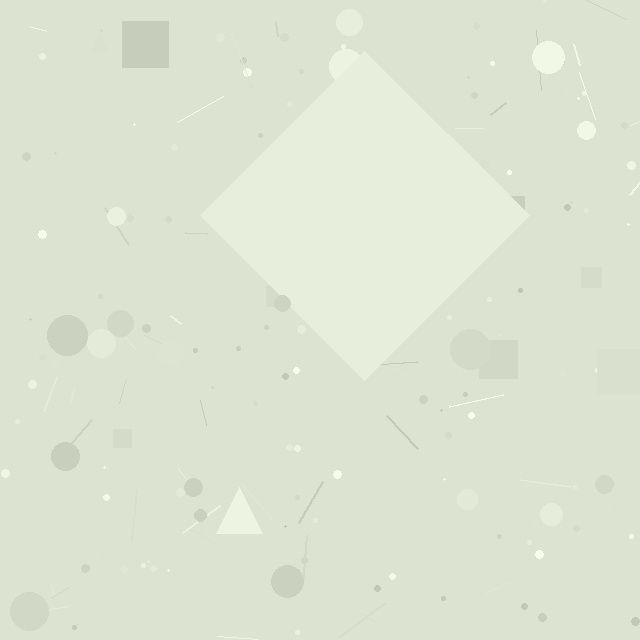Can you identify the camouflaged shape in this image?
The camouflaged shape is a diamond.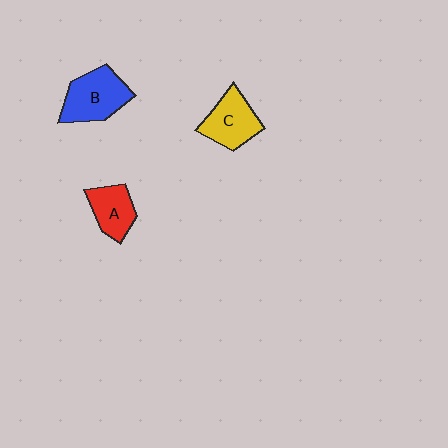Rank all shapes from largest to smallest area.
From largest to smallest: B (blue), C (yellow), A (red).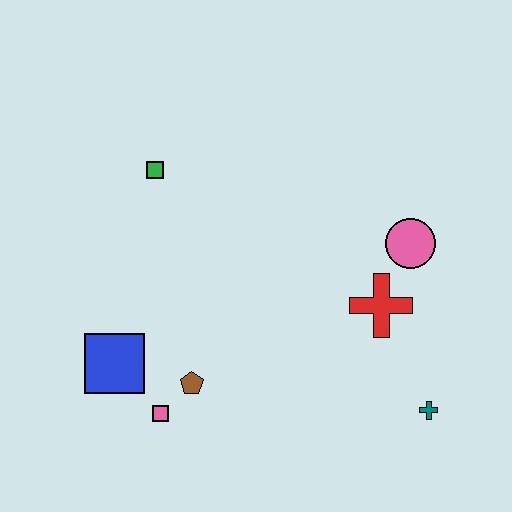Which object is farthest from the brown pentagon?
The pink circle is farthest from the brown pentagon.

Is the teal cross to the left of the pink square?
No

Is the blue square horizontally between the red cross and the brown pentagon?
No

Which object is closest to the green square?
The blue square is closest to the green square.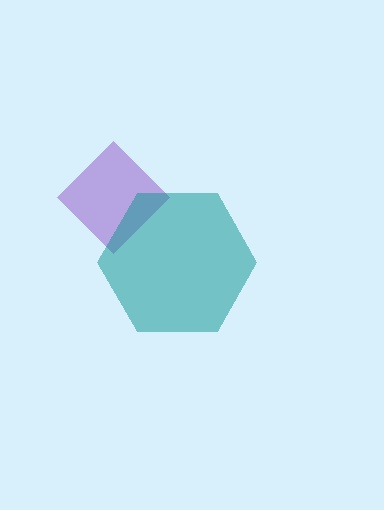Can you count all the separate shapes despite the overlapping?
Yes, there are 2 separate shapes.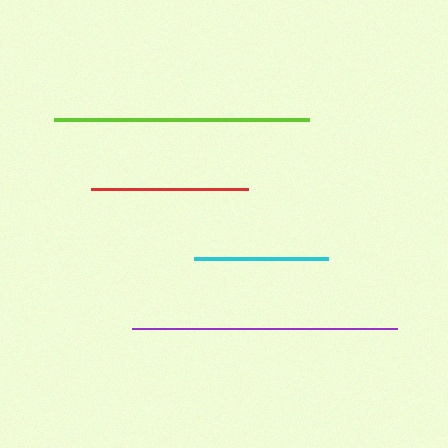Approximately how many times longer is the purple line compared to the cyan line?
The purple line is approximately 2.0 times the length of the cyan line.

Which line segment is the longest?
The purple line is the longest at approximately 265 pixels.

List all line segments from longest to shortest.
From longest to shortest: purple, lime, red, cyan.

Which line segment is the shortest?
The cyan line is the shortest at approximately 134 pixels.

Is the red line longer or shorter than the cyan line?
The red line is longer than the cyan line.